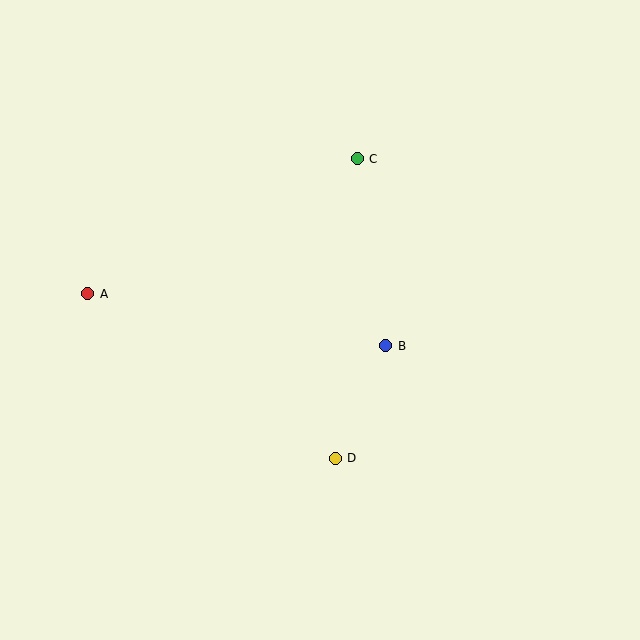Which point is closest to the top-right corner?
Point C is closest to the top-right corner.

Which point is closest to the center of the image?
Point B at (386, 346) is closest to the center.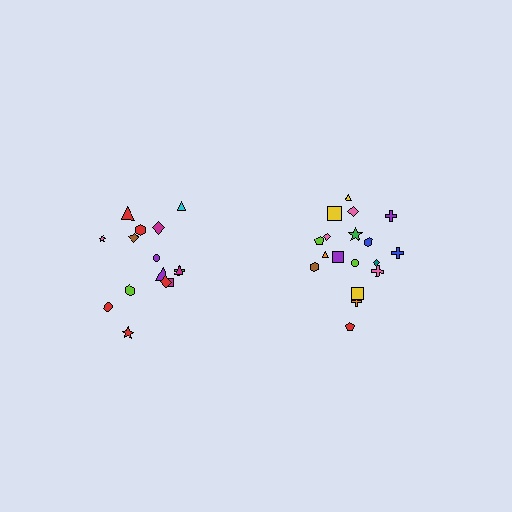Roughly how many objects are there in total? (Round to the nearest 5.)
Roughly 35 objects in total.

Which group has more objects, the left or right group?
The right group.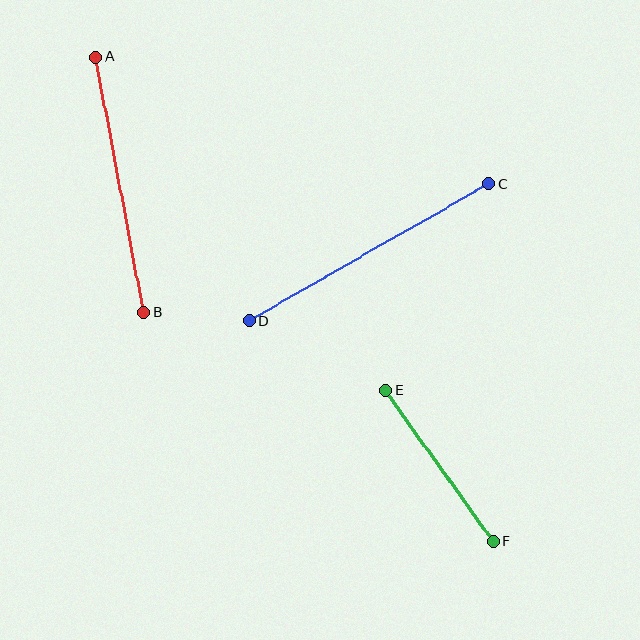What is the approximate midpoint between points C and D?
The midpoint is at approximately (369, 252) pixels.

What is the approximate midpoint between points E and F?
The midpoint is at approximately (439, 466) pixels.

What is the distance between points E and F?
The distance is approximately 185 pixels.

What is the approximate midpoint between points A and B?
The midpoint is at approximately (120, 184) pixels.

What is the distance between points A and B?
The distance is approximately 260 pixels.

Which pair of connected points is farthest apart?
Points C and D are farthest apart.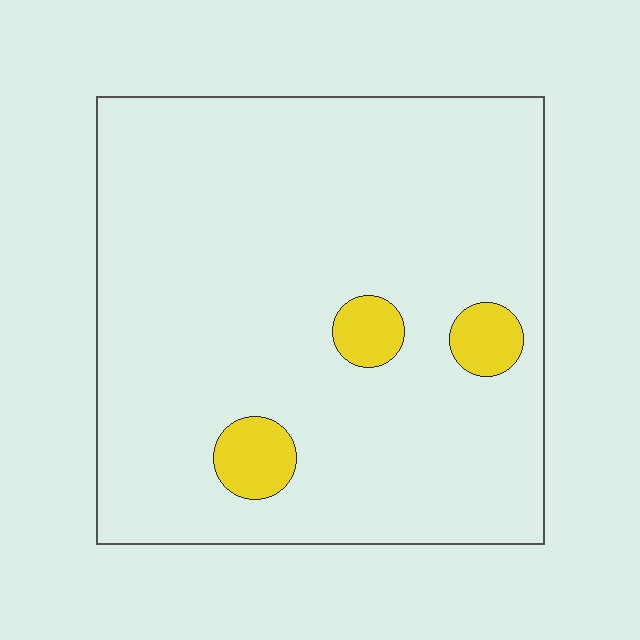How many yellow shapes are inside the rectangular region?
3.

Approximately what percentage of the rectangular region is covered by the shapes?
Approximately 5%.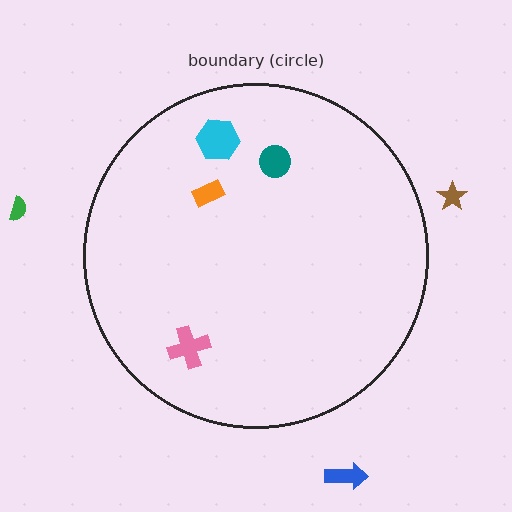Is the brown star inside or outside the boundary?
Outside.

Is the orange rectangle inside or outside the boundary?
Inside.